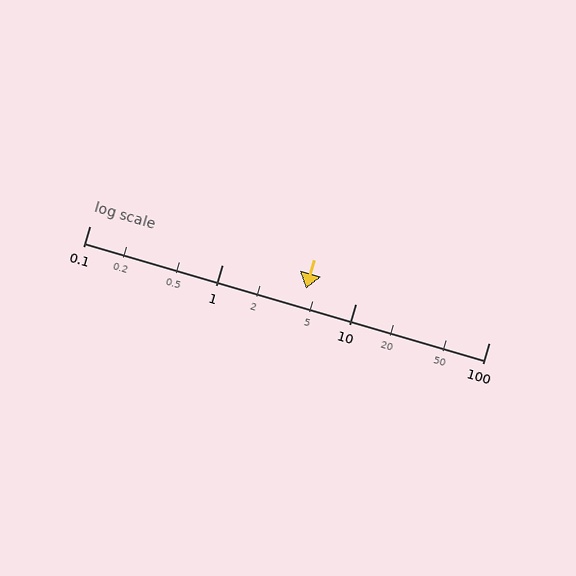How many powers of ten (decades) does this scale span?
The scale spans 3 decades, from 0.1 to 100.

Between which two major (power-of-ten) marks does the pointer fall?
The pointer is between 1 and 10.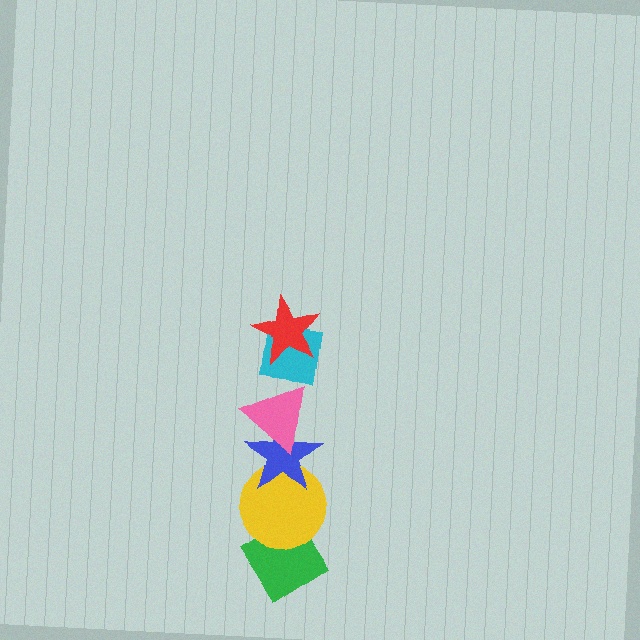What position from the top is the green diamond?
The green diamond is 6th from the top.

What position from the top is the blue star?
The blue star is 4th from the top.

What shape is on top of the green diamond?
The yellow circle is on top of the green diamond.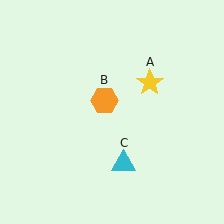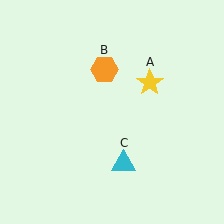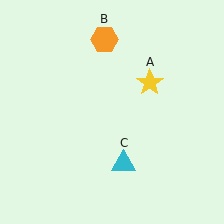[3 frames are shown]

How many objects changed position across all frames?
1 object changed position: orange hexagon (object B).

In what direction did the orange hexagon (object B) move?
The orange hexagon (object B) moved up.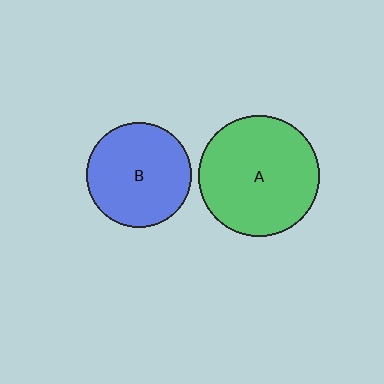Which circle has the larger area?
Circle A (green).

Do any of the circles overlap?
No, none of the circles overlap.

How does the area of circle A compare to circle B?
Approximately 1.3 times.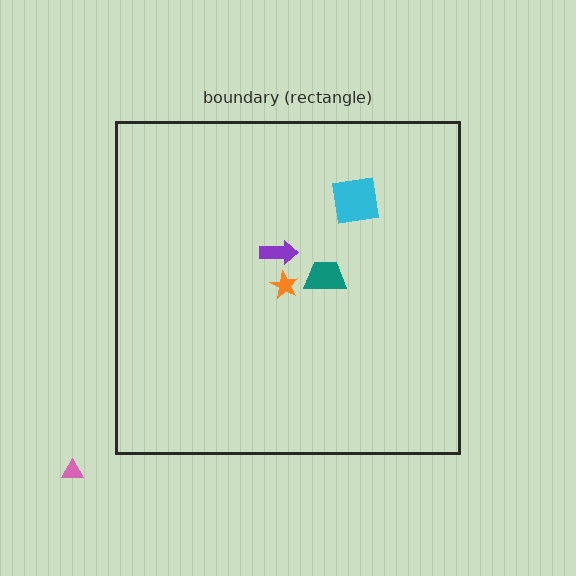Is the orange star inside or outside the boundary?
Inside.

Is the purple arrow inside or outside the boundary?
Inside.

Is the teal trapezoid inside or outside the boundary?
Inside.